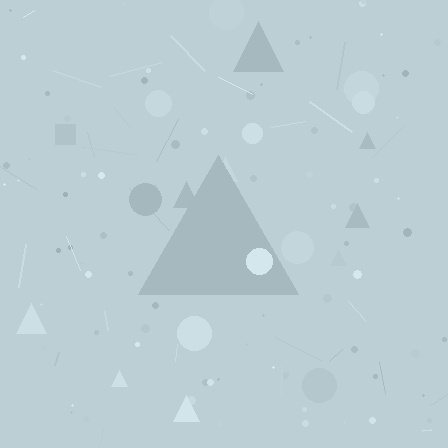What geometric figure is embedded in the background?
A triangle is embedded in the background.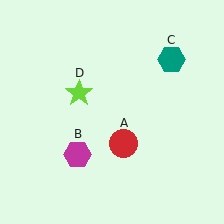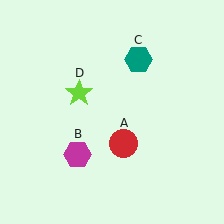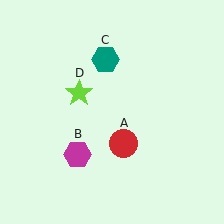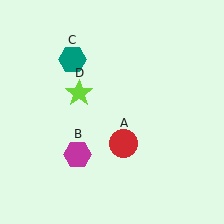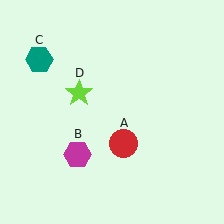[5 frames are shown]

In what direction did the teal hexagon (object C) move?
The teal hexagon (object C) moved left.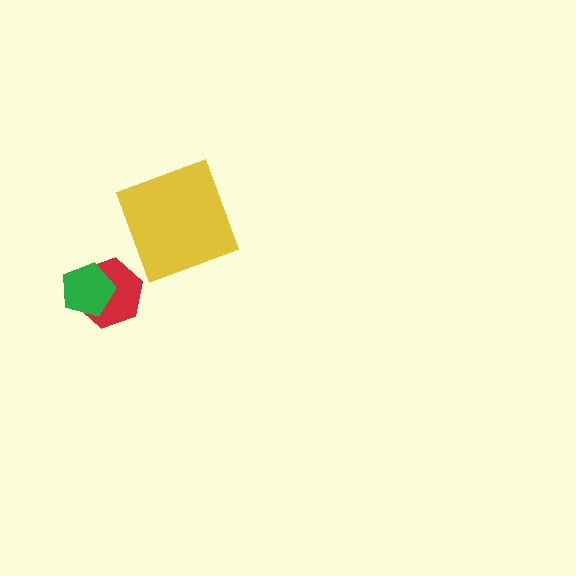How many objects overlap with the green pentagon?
1 object overlaps with the green pentagon.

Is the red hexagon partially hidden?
Yes, it is partially covered by another shape.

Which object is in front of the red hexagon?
The green pentagon is in front of the red hexagon.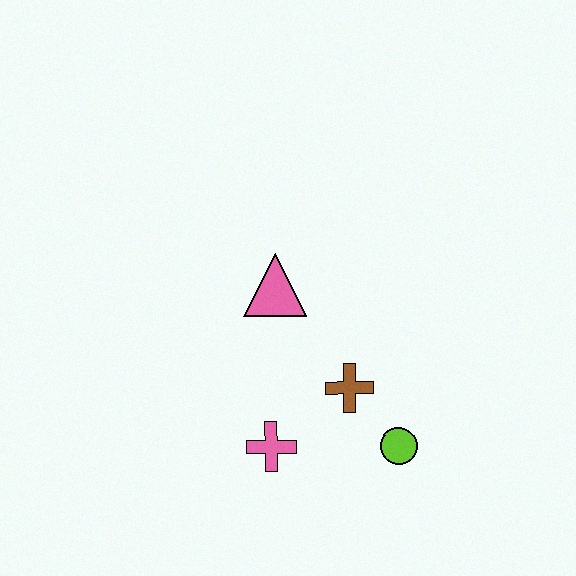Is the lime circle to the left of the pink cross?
No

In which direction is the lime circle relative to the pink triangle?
The lime circle is below the pink triangle.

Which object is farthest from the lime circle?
The pink triangle is farthest from the lime circle.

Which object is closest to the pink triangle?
The brown cross is closest to the pink triangle.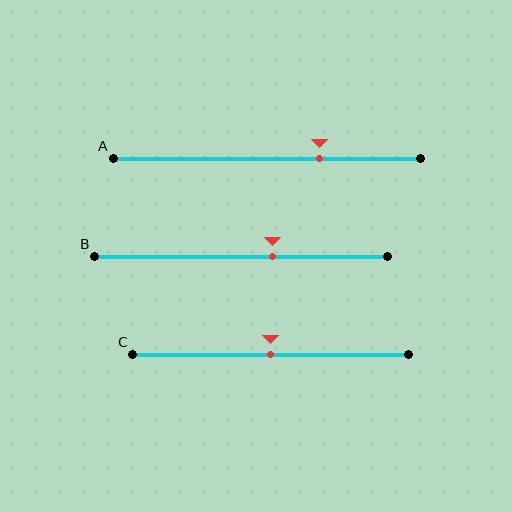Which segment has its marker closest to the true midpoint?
Segment C has its marker closest to the true midpoint.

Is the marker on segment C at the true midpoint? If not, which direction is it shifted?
Yes, the marker on segment C is at the true midpoint.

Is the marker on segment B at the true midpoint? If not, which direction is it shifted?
No, the marker on segment B is shifted to the right by about 11% of the segment length.